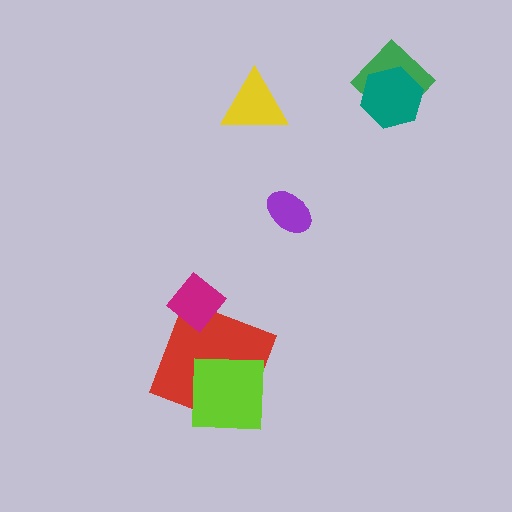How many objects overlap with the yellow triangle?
0 objects overlap with the yellow triangle.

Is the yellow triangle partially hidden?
No, no other shape covers it.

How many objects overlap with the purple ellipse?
0 objects overlap with the purple ellipse.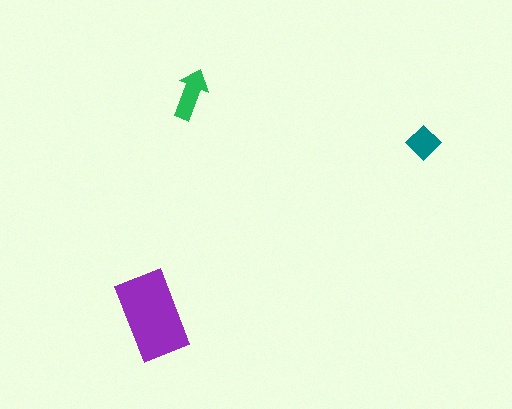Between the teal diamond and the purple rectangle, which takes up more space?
The purple rectangle.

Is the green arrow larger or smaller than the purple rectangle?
Smaller.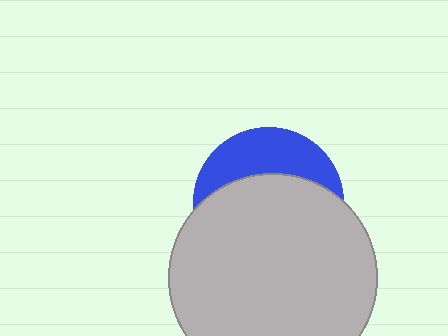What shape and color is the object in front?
The object in front is a light gray circle.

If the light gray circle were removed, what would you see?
You would see the complete blue circle.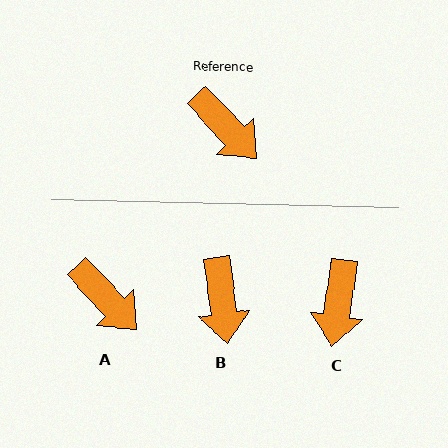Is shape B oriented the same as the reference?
No, it is off by about 35 degrees.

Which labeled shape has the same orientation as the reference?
A.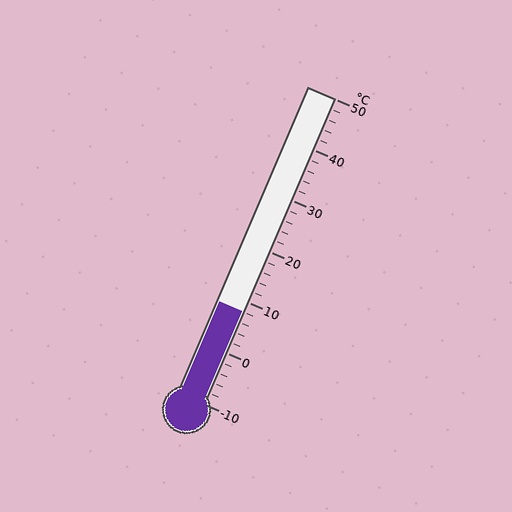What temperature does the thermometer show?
The thermometer shows approximately 8°C.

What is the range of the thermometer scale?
The thermometer scale ranges from -10°C to 50°C.